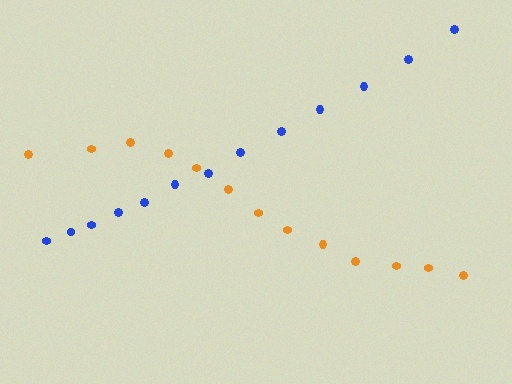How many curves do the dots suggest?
There are 2 distinct paths.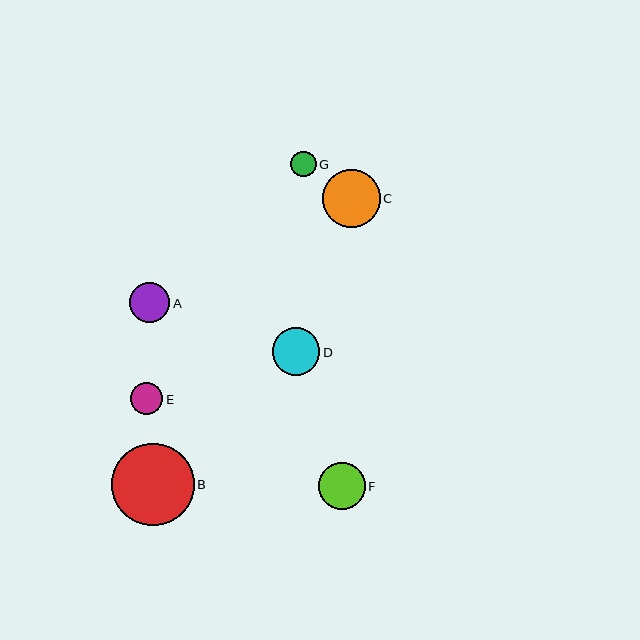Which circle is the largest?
Circle B is the largest with a size of approximately 82 pixels.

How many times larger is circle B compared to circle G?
Circle B is approximately 3.3 times the size of circle G.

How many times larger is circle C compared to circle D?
Circle C is approximately 1.2 times the size of circle D.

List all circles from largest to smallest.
From largest to smallest: B, C, D, F, A, E, G.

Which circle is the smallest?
Circle G is the smallest with a size of approximately 25 pixels.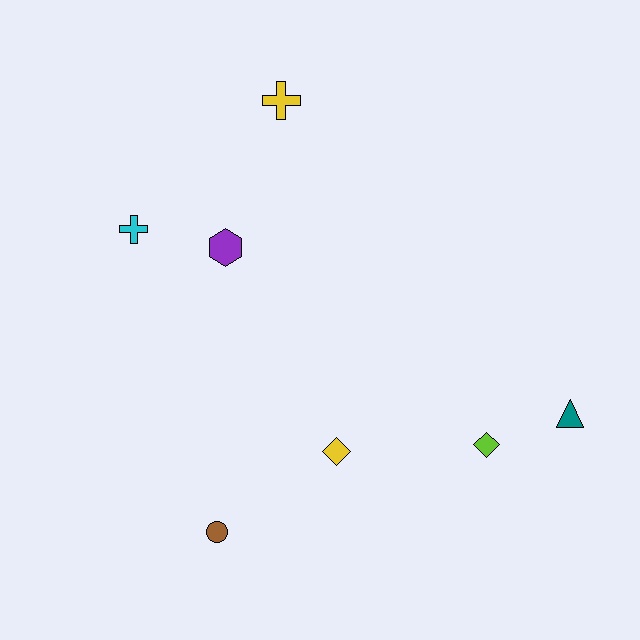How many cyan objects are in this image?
There is 1 cyan object.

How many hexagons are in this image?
There is 1 hexagon.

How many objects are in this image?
There are 7 objects.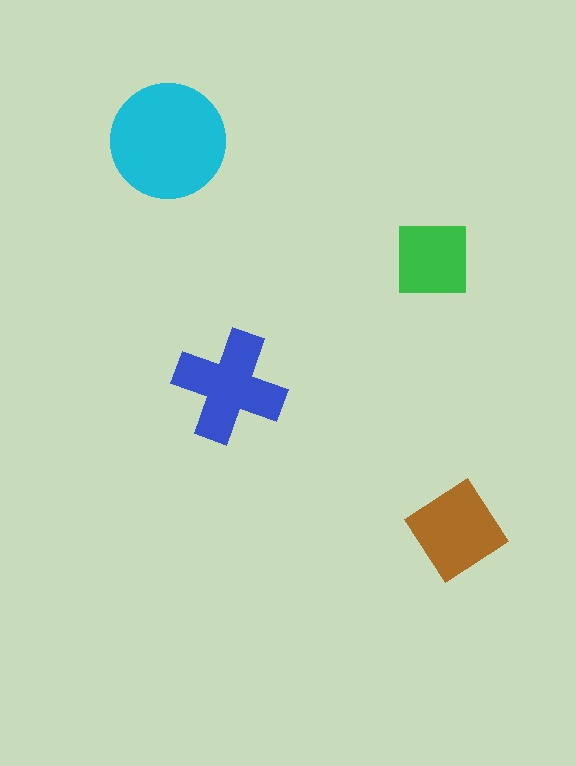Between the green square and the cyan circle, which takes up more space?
The cyan circle.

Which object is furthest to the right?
The brown diamond is rightmost.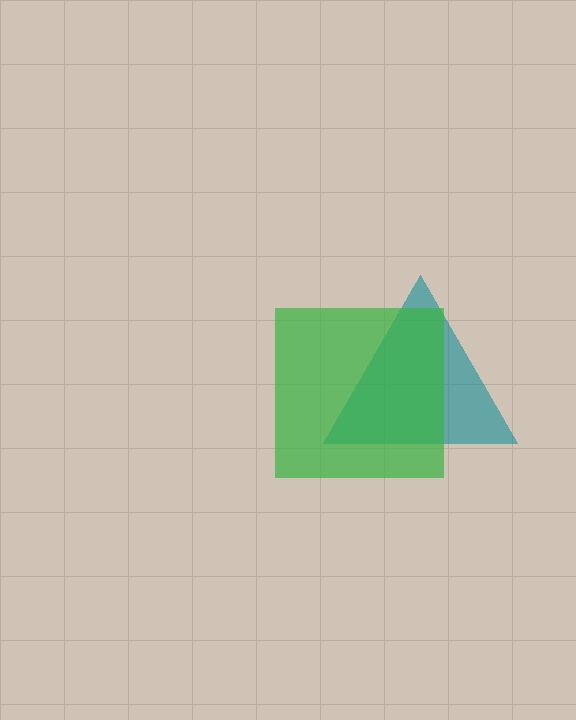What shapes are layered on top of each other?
The layered shapes are: a teal triangle, a green square.